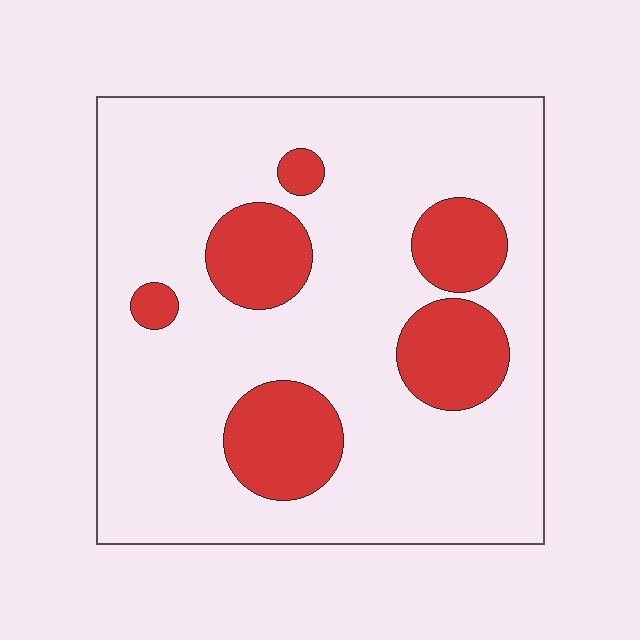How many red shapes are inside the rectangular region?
6.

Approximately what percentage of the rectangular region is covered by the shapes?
Approximately 20%.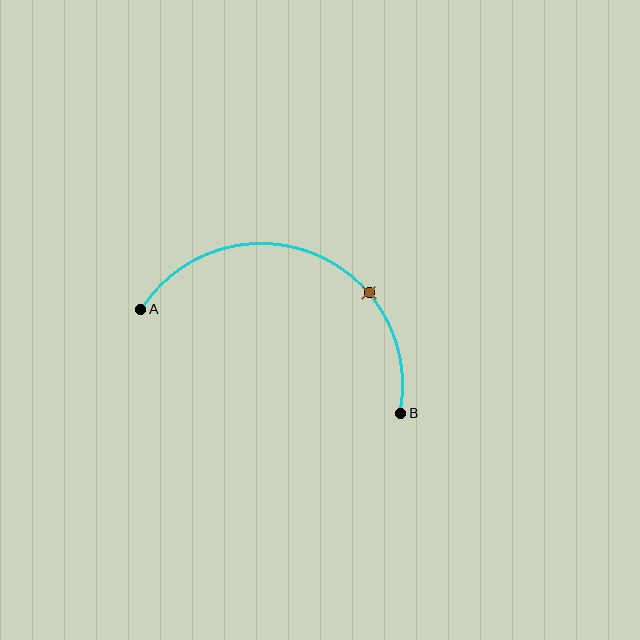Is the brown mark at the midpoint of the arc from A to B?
No. The brown mark lies on the arc but is closer to endpoint B. The arc midpoint would be at the point on the curve equidistant along the arc from both A and B.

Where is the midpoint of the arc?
The arc midpoint is the point on the curve farthest from the straight line joining A and B. It sits above that line.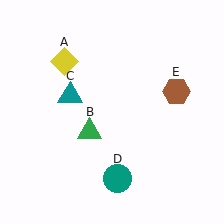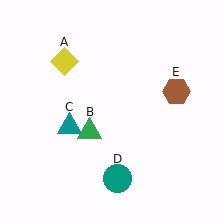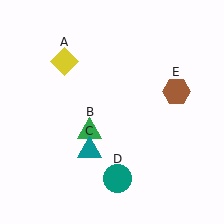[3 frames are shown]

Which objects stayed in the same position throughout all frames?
Yellow diamond (object A) and green triangle (object B) and teal circle (object D) and brown hexagon (object E) remained stationary.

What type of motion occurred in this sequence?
The teal triangle (object C) rotated counterclockwise around the center of the scene.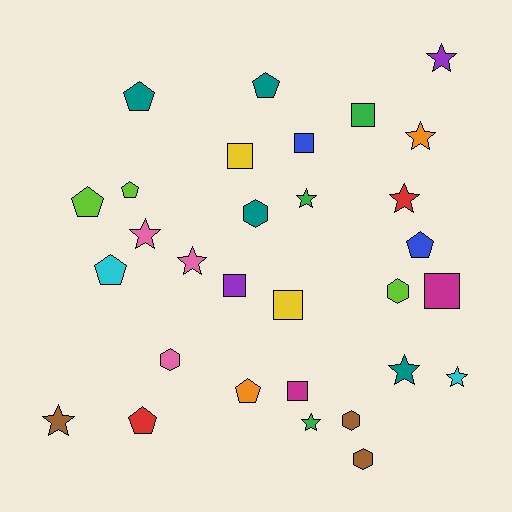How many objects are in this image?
There are 30 objects.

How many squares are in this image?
There are 7 squares.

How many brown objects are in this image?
There are 3 brown objects.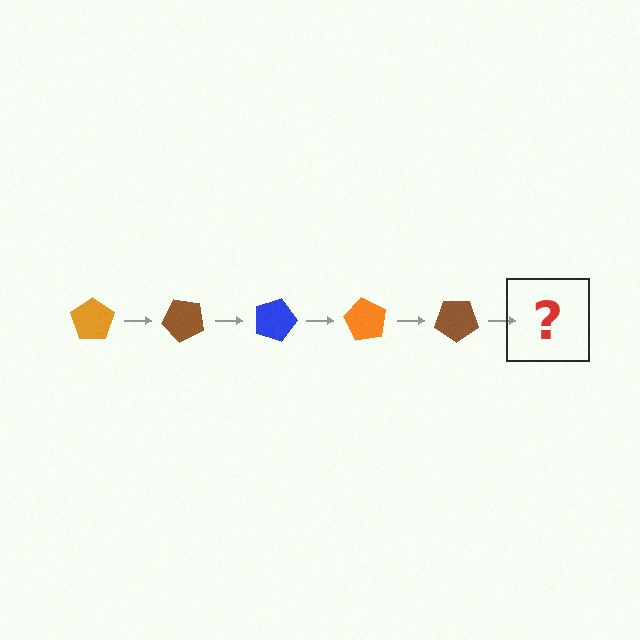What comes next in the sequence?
The next element should be a blue pentagon, rotated 225 degrees from the start.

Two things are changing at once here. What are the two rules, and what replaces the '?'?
The two rules are that it rotates 45 degrees each step and the color cycles through orange, brown, and blue. The '?' should be a blue pentagon, rotated 225 degrees from the start.